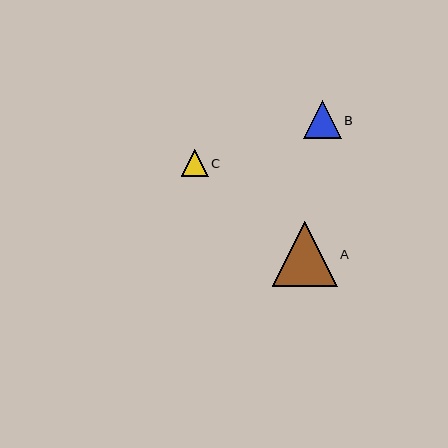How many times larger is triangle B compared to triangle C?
Triangle B is approximately 1.4 times the size of triangle C.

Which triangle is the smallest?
Triangle C is the smallest with a size of approximately 27 pixels.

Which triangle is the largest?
Triangle A is the largest with a size of approximately 65 pixels.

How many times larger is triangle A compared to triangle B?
Triangle A is approximately 1.7 times the size of triangle B.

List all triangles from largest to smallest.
From largest to smallest: A, B, C.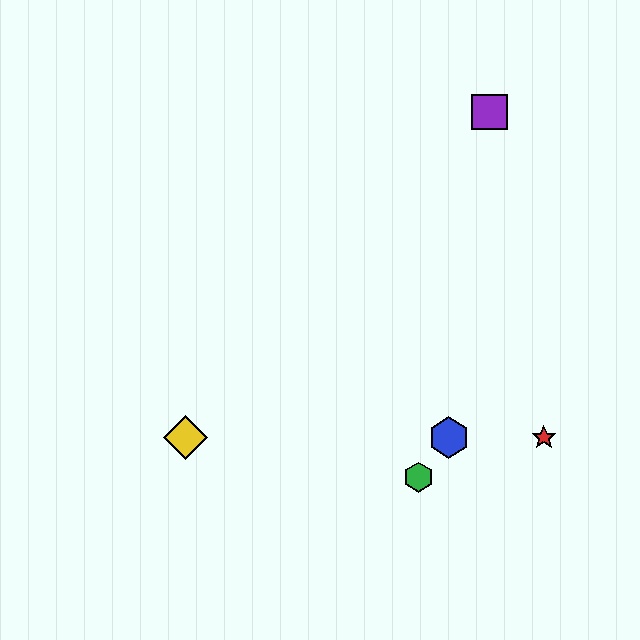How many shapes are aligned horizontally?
3 shapes (the red star, the blue hexagon, the yellow diamond) are aligned horizontally.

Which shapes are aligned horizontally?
The red star, the blue hexagon, the yellow diamond are aligned horizontally.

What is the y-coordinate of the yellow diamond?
The yellow diamond is at y≈437.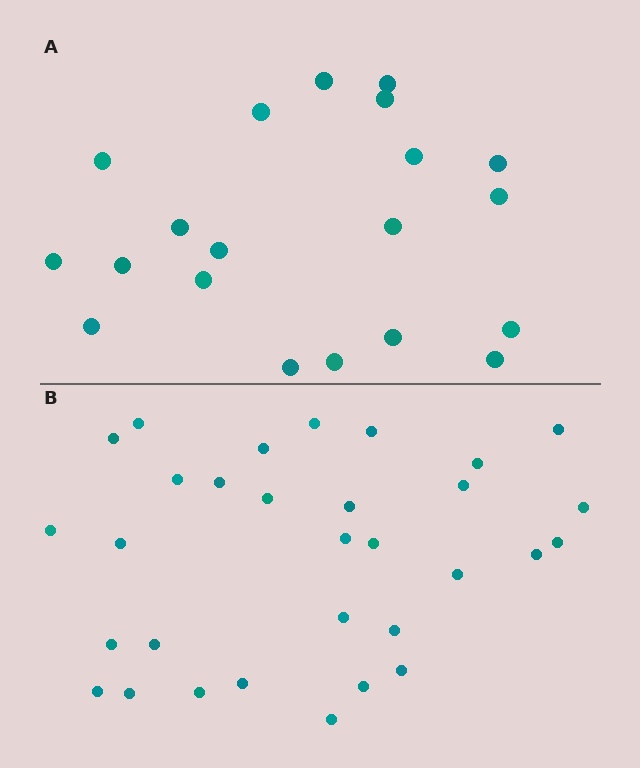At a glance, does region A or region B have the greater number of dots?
Region B (the bottom region) has more dots.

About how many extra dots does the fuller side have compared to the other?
Region B has roughly 12 or so more dots than region A.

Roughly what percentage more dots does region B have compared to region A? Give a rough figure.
About 55% more.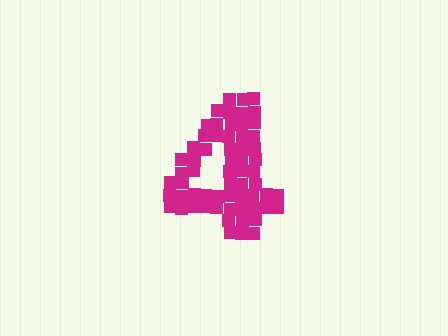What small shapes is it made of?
It is made of small squares.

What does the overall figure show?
The overall figure shows the digit 4.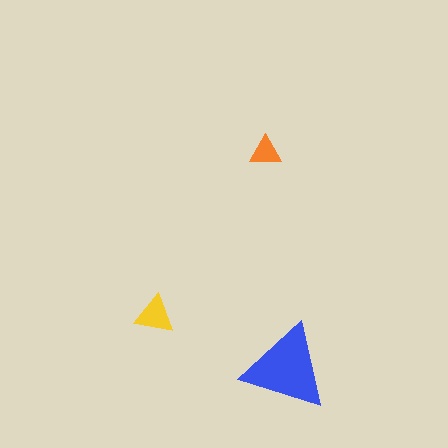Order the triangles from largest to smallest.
the blue one, the yellow one, the orange one.